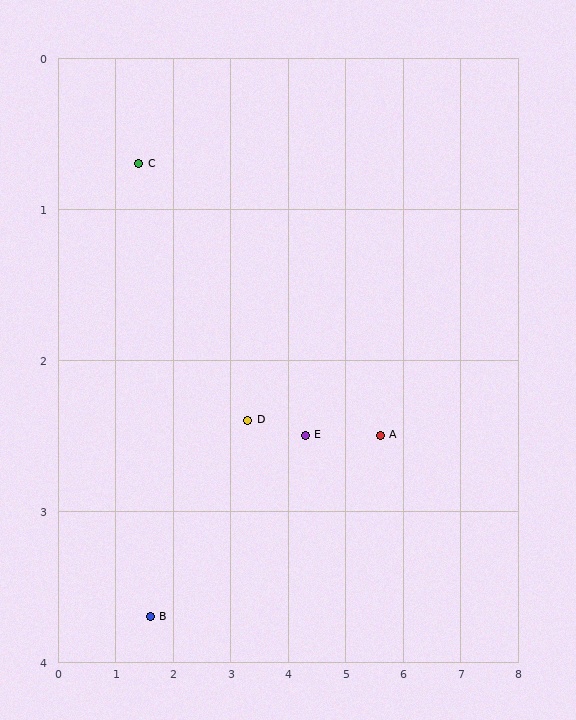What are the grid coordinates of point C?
Point C is at approximately (1.4, 0.7).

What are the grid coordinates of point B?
Point B is at approximately (1.6, 3.7).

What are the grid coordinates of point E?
Point E is at approximately (4.3, 2.5).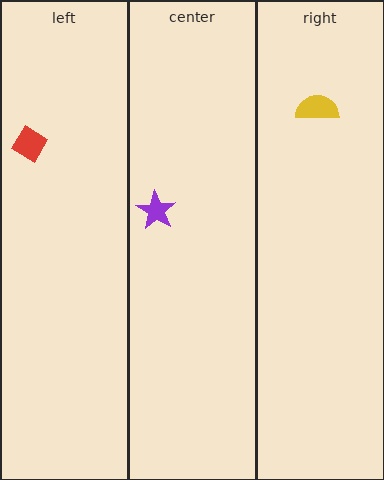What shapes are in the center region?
The purple star.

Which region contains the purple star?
The center region.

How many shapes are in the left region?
1.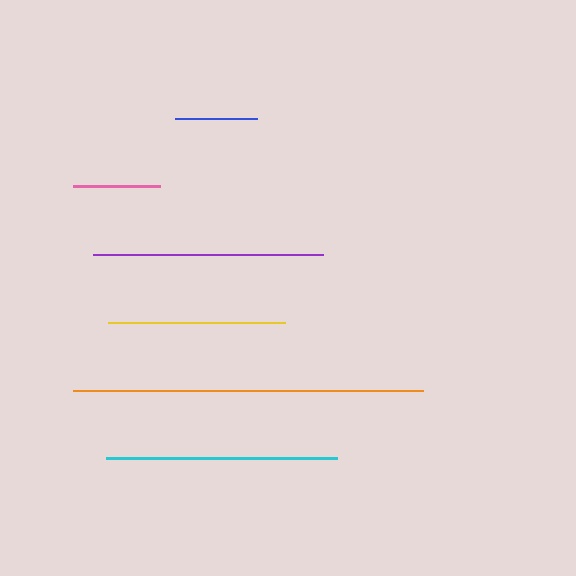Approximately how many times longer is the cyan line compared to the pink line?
The cyan line is approximately 2.6 times the length of the pink line.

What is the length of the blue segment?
The blue segment is approximately 82 pixels long.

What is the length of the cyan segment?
The cyan segment is approximately 231 pixels long.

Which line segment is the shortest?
The blue line is the shortest at approximately 82 pixels.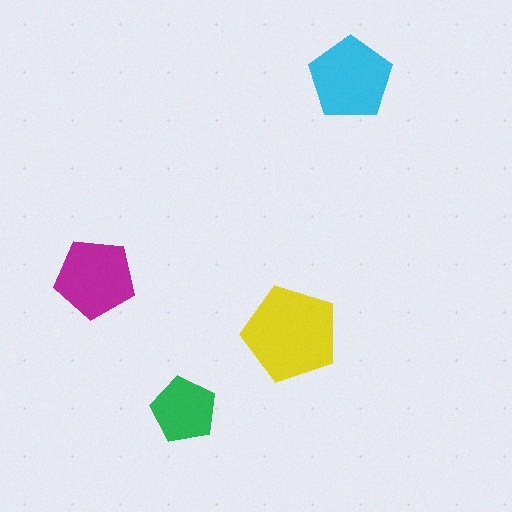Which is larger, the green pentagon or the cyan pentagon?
The cyan one.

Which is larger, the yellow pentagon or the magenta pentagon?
The yellow one.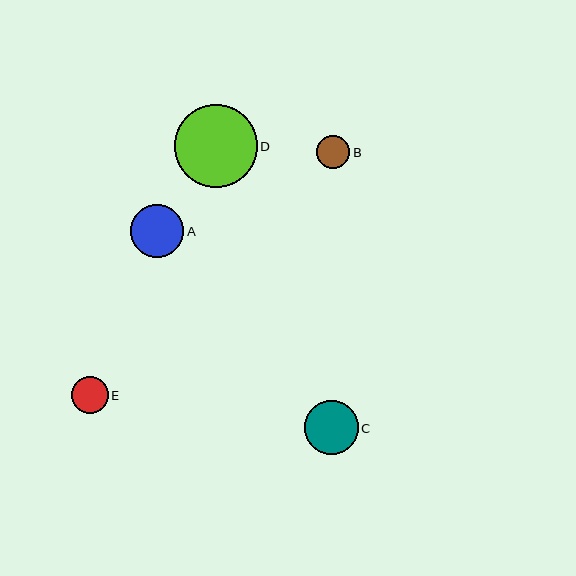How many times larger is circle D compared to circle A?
Circle D is approximately 1.6 times the size of circle A.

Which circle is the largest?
Circle D is the largest with a size of approximately 82 pixels.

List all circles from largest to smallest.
From largest to smallest: D, C, A, E, B.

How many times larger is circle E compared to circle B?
Circle E is approximately 1.1 times the size of circle B.